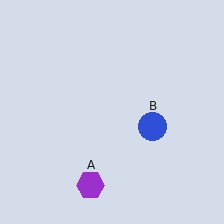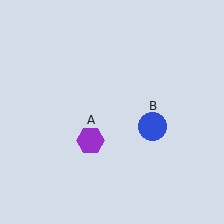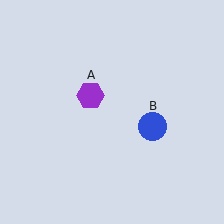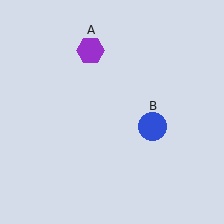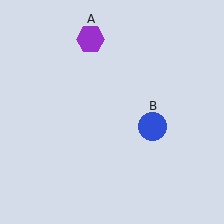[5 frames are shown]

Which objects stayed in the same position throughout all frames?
Blue circle (object B) remained stationary.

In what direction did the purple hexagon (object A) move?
The purple hexagon (object A) moved up.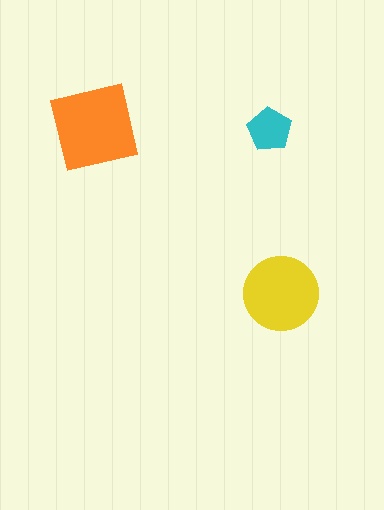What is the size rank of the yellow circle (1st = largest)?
2nd.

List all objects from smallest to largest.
The cyan pentagon, the yellow circle, the orange square.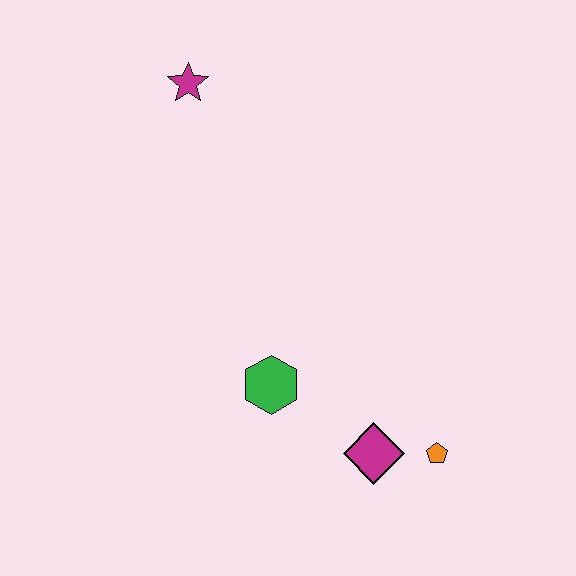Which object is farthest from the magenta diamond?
The magenta star is farthest from the magenta diamond.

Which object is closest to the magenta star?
The green hexagon is closest to the magenta star.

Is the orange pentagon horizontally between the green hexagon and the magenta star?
No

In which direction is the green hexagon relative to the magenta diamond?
The green hexagon is to the left of the magenta diamond.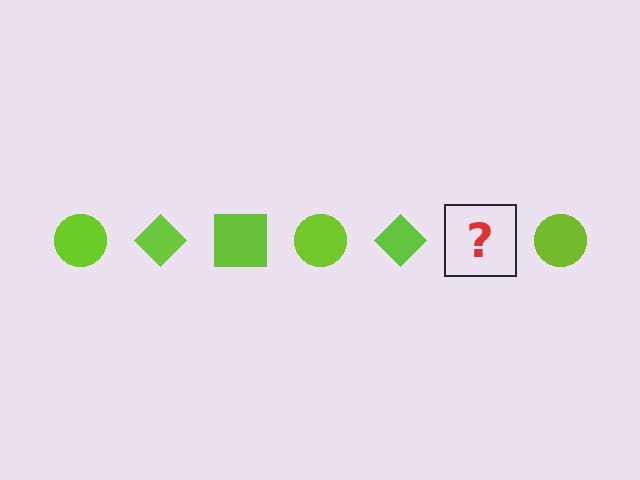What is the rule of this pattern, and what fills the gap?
The rule is that the pattern cycles through circle, diamond, square shapes in lime. The gap should be filled with a lime square.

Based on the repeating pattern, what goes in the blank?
The blank should be a lime square.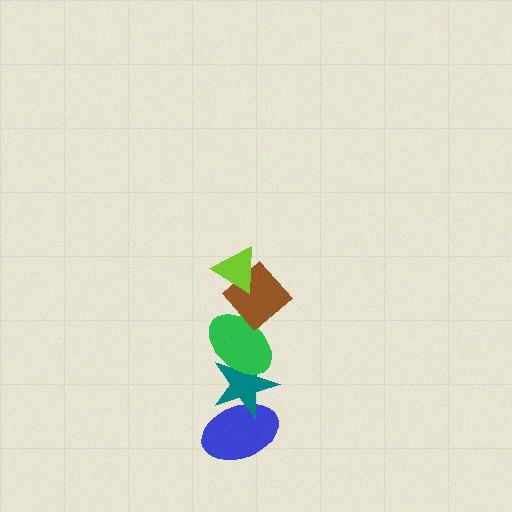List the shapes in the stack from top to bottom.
From top to bottom: the lime triangle, the brown diamond, the green ellipse, the teal star, the blue ellipse.